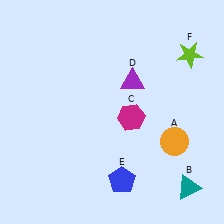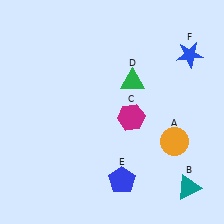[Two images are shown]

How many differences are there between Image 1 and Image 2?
There are 2 differences between the two images.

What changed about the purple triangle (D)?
In Image 1, D is purple. In Image 2, it changed to green.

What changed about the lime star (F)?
In Image 1, F is lime. In Image 2, it changed to blue.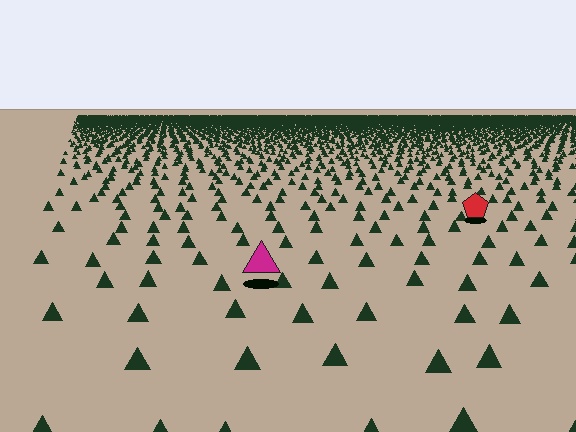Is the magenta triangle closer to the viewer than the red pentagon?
Yes. The magenta triangle is closer — you can tell from the texture gradient: the ground texture is coarser near it.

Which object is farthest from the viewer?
The red pentagon is farthest from the viewer. It appears smaller and the ground texture around it is denser.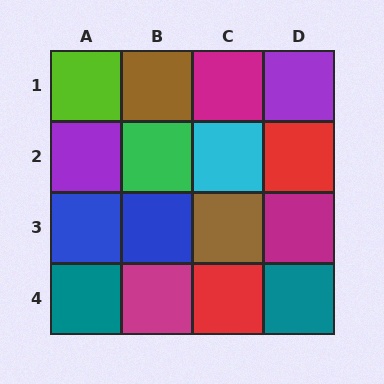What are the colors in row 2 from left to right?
Purple, green, cyan, red.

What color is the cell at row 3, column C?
Brown.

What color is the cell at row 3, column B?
Blue.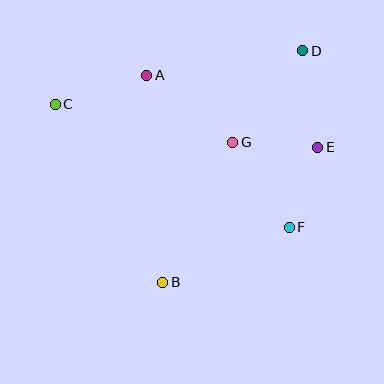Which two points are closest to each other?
Points E and F are closest to each other.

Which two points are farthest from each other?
Points B and D are farthest from each other.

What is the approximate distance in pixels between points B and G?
The distance between B and G is approximately 157 pixels.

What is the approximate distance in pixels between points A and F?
The distance between A and F is approximately 209 pixels.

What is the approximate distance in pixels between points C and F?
The distance between C and F is approximately 265 pixels.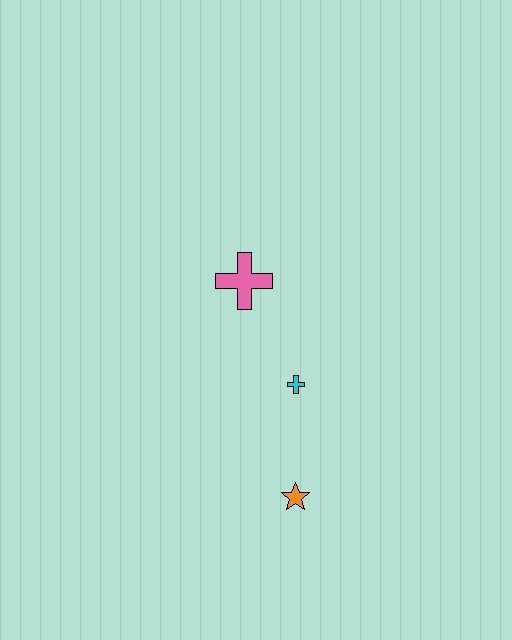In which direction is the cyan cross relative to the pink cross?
The cyan cross is below the pink cross.